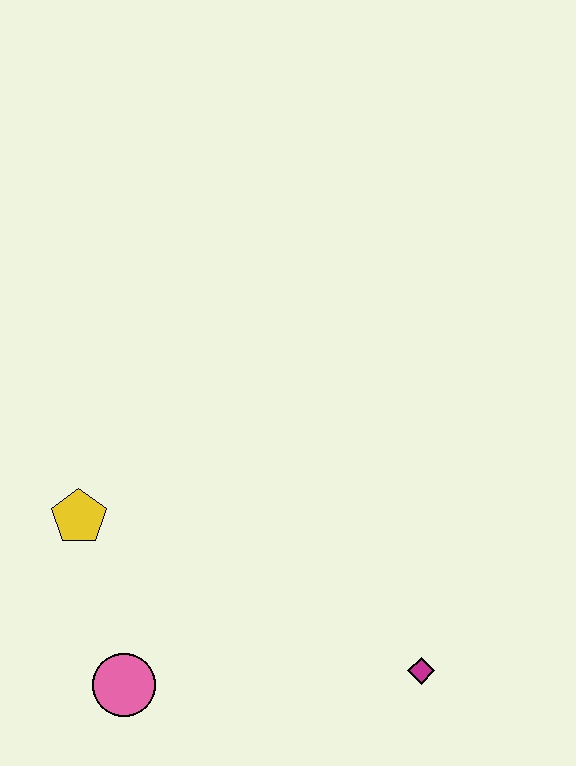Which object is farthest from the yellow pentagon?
The magenta diamond is farthest from the yellow pentagon.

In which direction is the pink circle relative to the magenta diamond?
The pink circle is to the left of the magenta diamond.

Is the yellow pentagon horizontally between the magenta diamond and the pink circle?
No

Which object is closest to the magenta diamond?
The pink circle is closest to the magenta diamond.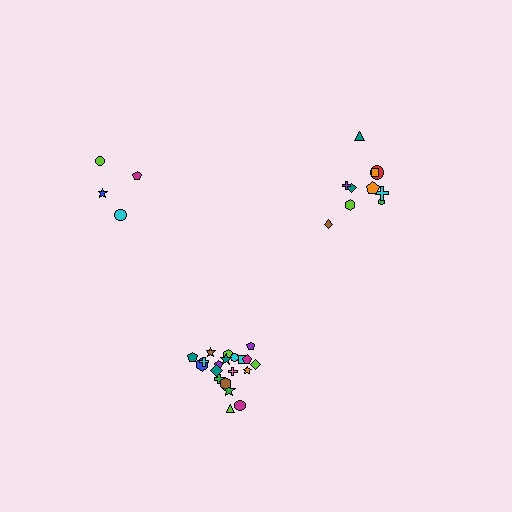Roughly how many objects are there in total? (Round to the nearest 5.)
Roughly 35 objects in total.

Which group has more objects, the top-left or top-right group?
The top-right group.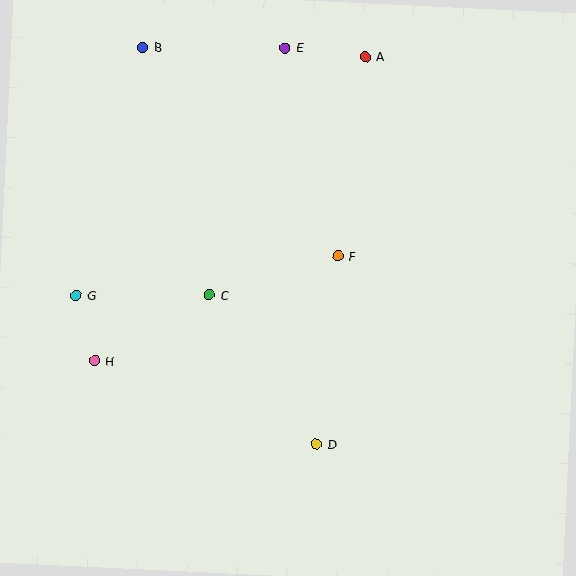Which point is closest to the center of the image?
Point F at (338, 256) is closest to the center.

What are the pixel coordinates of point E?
Point E is at (285, 48).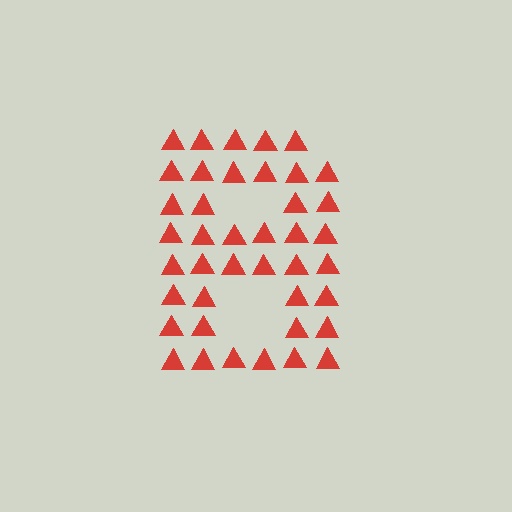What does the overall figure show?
The overall figure shows the letter B.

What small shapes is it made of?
It is made of small triangles.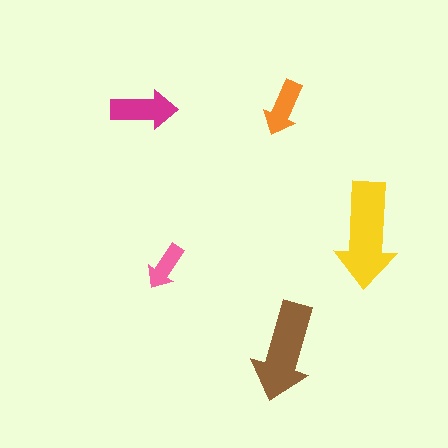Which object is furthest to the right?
The yellow arrow is rightmost.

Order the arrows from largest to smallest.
the yellow one, the brown one, the magenta one, the orange one, the pink one.